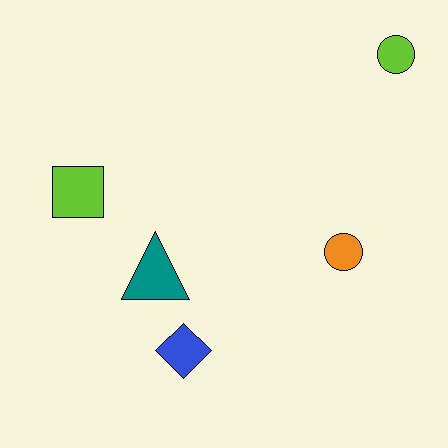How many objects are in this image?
There are 5 objects.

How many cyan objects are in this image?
There are no cyan objects.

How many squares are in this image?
There is 1 square.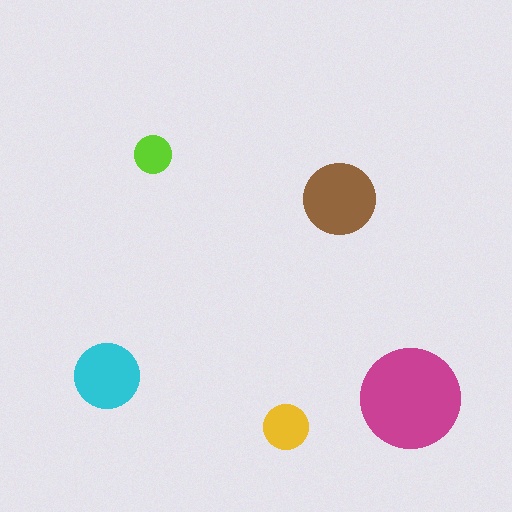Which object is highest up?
The lime circle is topmost.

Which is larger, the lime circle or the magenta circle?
The magenta one.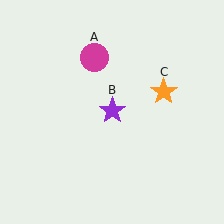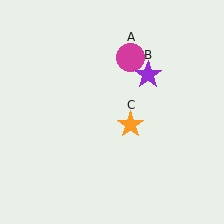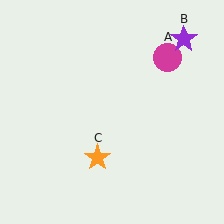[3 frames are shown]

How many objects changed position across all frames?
3 objects changed position: magenta circle (object A), purple star (object B), orange star (object C).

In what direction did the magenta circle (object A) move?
The magenta circle (object A) moved right.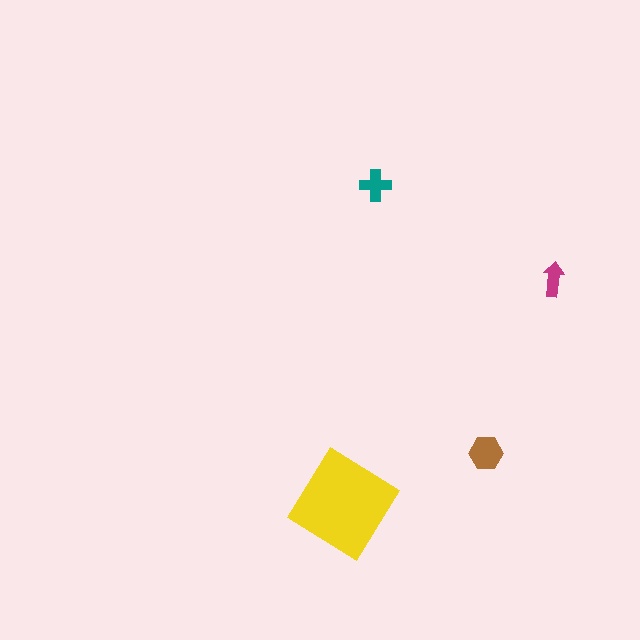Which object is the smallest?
The magenta arrow.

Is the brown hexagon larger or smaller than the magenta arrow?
Larger.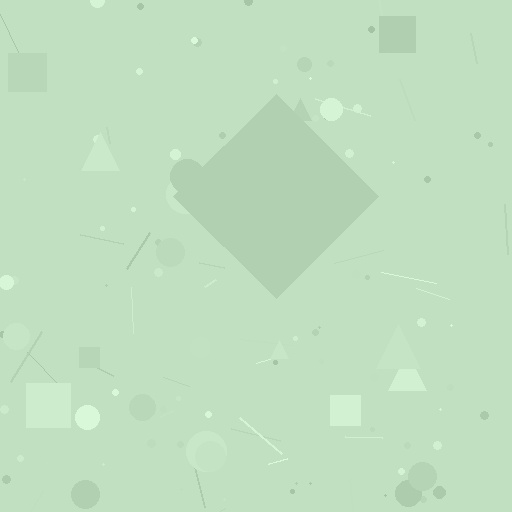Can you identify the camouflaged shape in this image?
The camouflaged shape is a diamond.